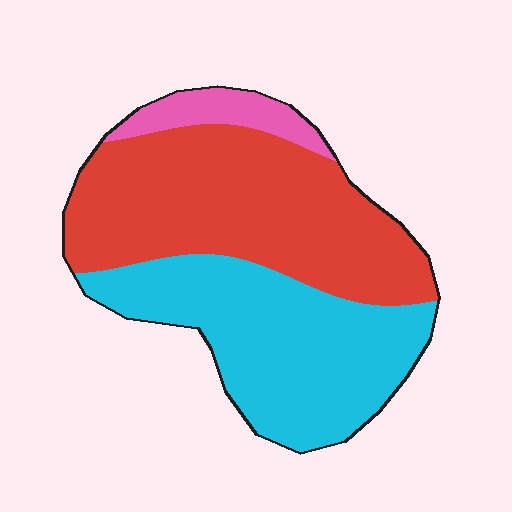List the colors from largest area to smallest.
From largest to smallest: red, cyan, pink.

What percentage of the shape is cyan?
Cyan takes up about two fifths (2/5) of the shape.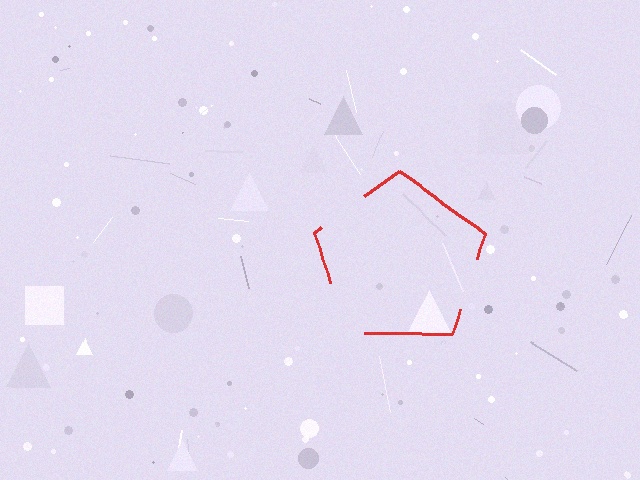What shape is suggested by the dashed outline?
The dashed outline suggests a pentagon.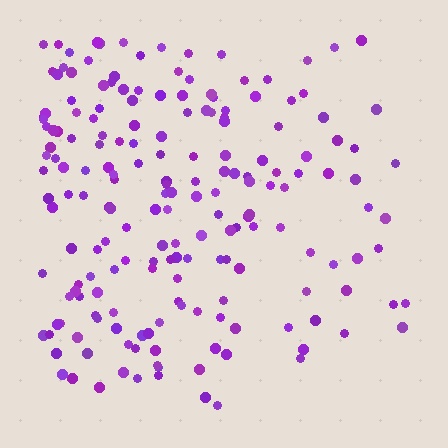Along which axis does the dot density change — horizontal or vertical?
Horizontal.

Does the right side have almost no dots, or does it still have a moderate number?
Still a moderate number, just noticeably fewer than the left.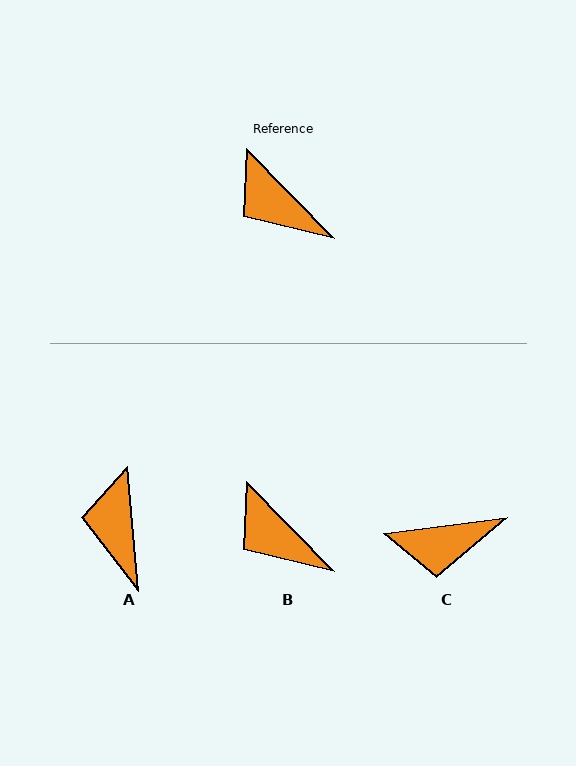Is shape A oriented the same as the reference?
No, it is off by about 39 degrees.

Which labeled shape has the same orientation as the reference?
B.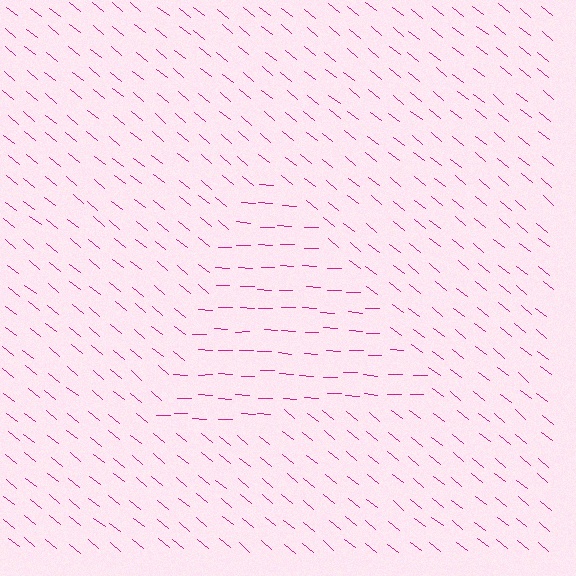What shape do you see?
I see a triangle.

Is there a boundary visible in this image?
Yes, there is a texture boundary formed by a change in line orientation.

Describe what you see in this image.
The image is filled with small magenta line segments. A triangle region in the image has lines oriented differently from the surrounding lines, creating a visible texture boundary.